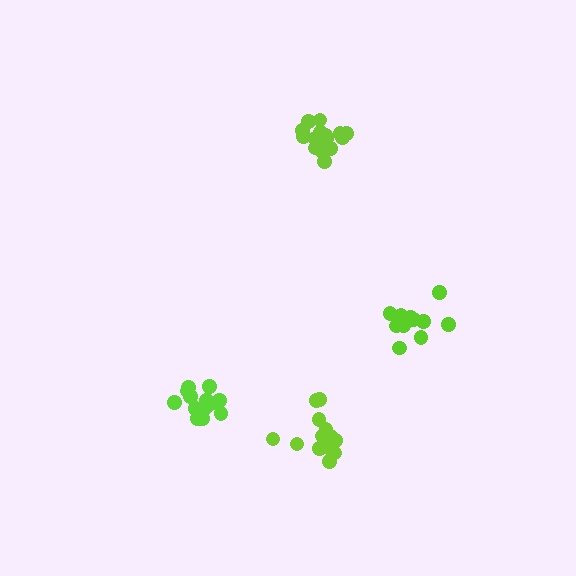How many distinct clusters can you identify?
There are 4 distinct clusters.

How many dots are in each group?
Group 1: 15 dots, Group 2: 14 dots, Group 3: 12 dots, Group 4: 16 dots (57 total).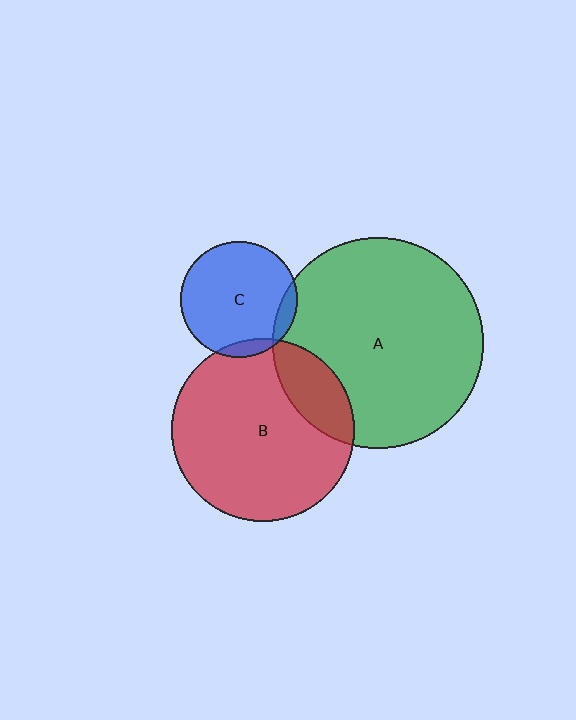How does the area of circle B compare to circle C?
Approximately 2.4 times.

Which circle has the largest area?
Circle A (green).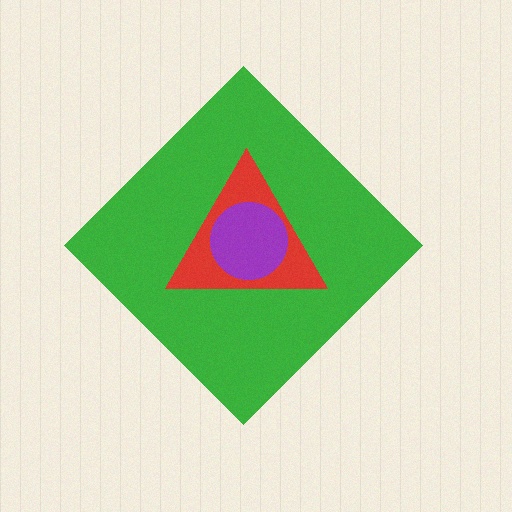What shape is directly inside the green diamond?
The red triangle.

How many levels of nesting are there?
3.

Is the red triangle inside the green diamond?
Yes.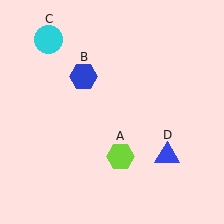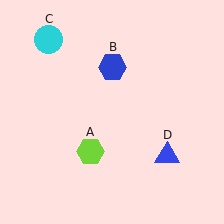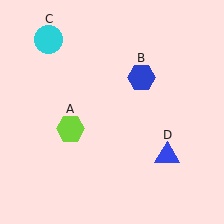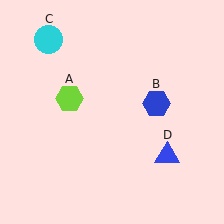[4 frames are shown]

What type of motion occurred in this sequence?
The lime hexagon (object A), blue hexagon (object B) rotated clockwise around the center of the scene.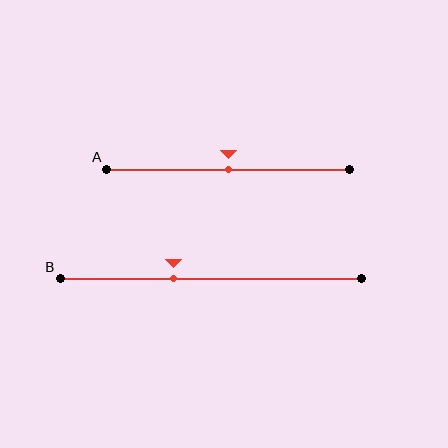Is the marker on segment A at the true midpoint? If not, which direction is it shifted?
Yes, the marker on segment A is at the true midpoint.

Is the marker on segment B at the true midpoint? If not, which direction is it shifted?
No, the marker on segment B is shifted to the left by about 12% of the segment length.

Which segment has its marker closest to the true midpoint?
Segment A has its marker closest to the true midpoint.